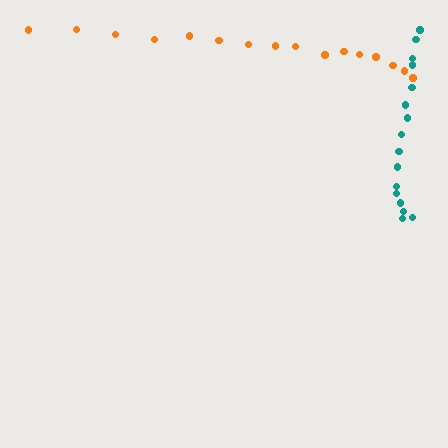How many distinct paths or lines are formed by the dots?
There are 2 distinct paths.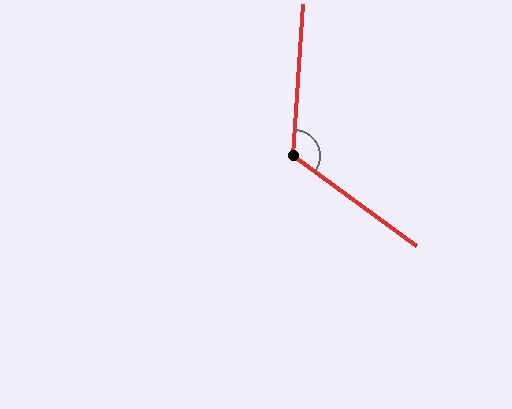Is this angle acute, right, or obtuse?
It is obtuse.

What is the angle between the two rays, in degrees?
Approximately 122 degrees.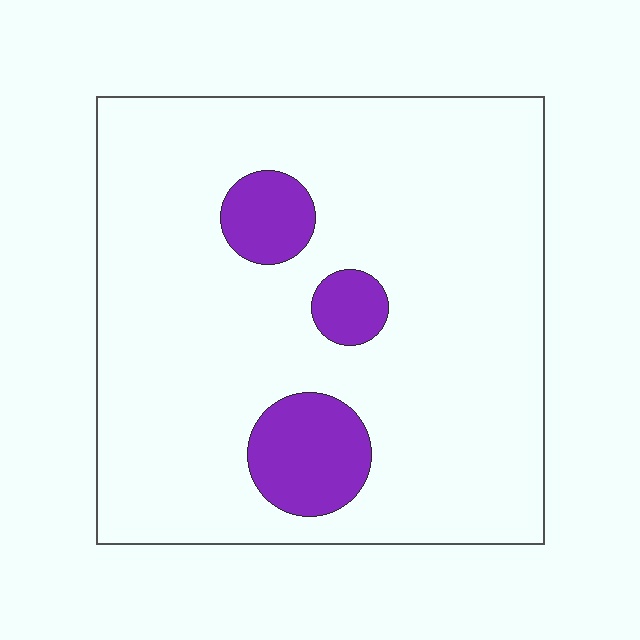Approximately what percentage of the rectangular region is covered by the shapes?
Approximately 10%.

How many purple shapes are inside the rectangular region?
3.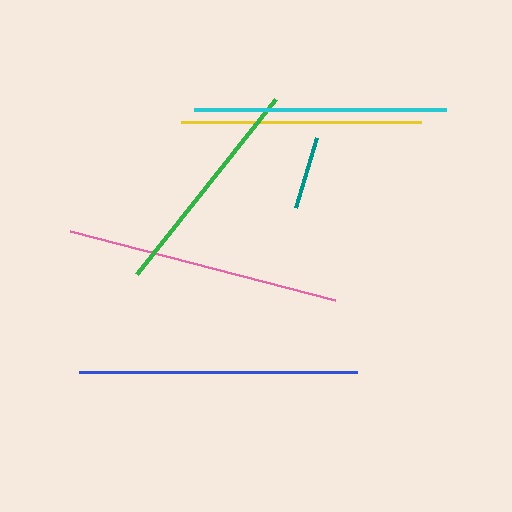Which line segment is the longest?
The blue line is the longest at approximately 278 pixels.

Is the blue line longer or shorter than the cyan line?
The blue line is longer than the cyan line.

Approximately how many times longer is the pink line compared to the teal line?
The pink line is approximately 3.8 times the length of the teal line.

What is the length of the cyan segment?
The cyan segment is approximately 252 pixels long.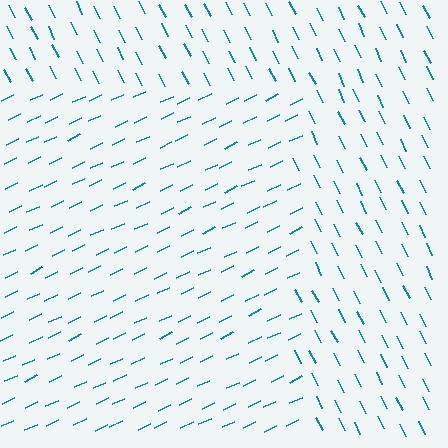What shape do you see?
I see a rectangle.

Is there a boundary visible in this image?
Yes, there is a texture boundary formed by a change in line orientation.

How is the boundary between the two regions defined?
The boundary is defined purely by a change in line orientation (approximately 89 degrees difference). All lines are the same color and thickness.